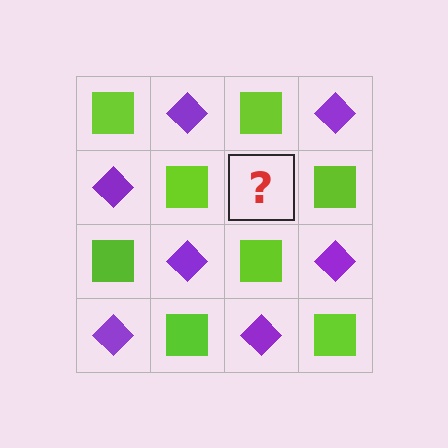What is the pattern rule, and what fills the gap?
The rule is that it alternates lime square and purple diamond in a checkerboard pattern. The gap should be filled with a purple diamond.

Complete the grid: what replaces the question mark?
The question mark should be replaced with a purple diamond.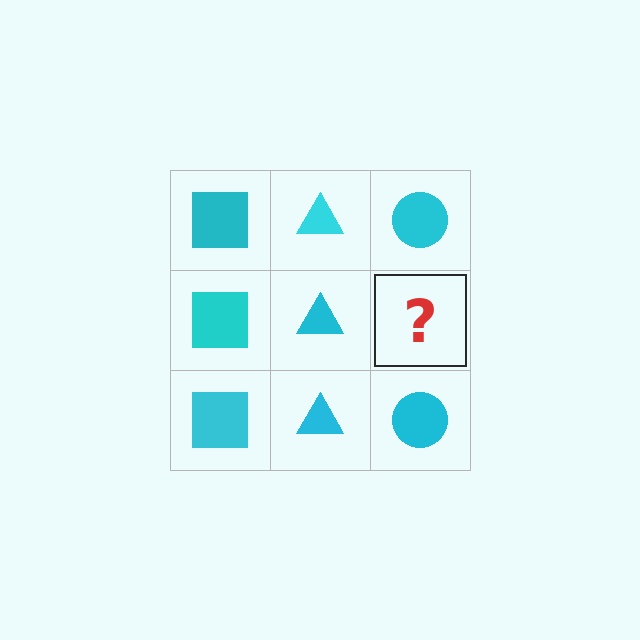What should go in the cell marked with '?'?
The missing cell should contain a cyan circle.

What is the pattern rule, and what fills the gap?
The rule is that each column has a consistent shape. The gap should be filled with a cyan circle.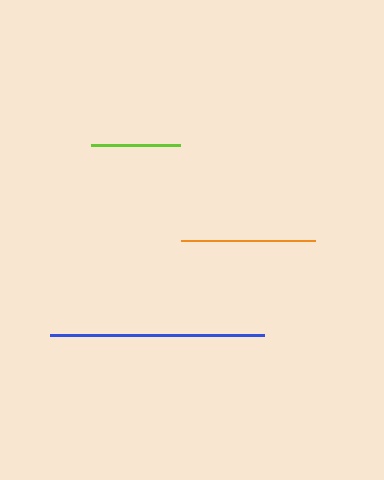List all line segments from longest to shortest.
From longest to shortest: blue, orange, lime.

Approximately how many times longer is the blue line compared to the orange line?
The blue line is approximately 1.6 times the length of the orange line.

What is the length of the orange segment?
The orange segment is approximately 134 pixels long.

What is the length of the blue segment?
The blue segment is approximately 214 pixels long.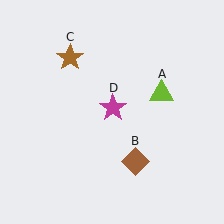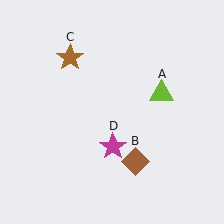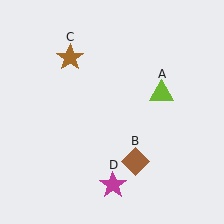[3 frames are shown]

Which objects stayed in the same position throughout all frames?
Lime triangle (object A) and brown diamond (object B) and brown star (object C) remained stationary.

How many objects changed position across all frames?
1 object changed position: magenta star (object D).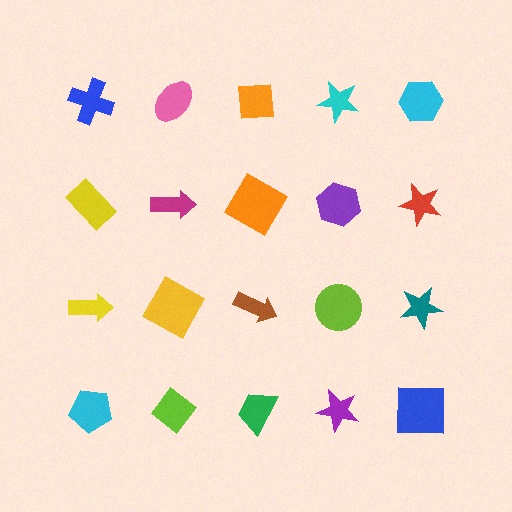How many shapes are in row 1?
5 shapes.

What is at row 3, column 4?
A lime circle.